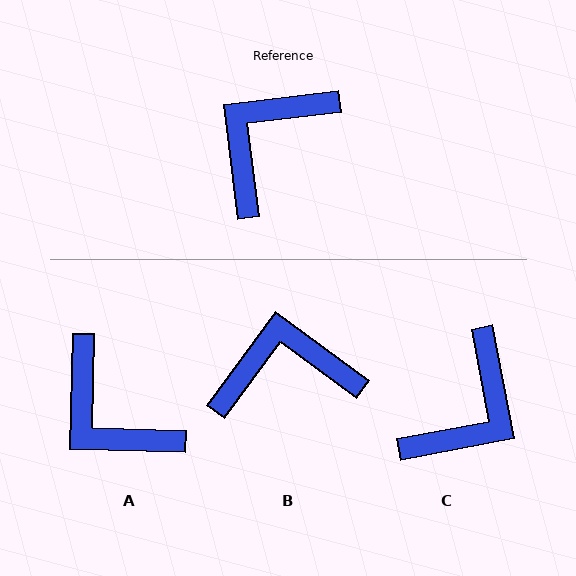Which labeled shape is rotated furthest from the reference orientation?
C, about 176 degrees away.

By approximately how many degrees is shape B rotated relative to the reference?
Approximately 43 degrees clockwise.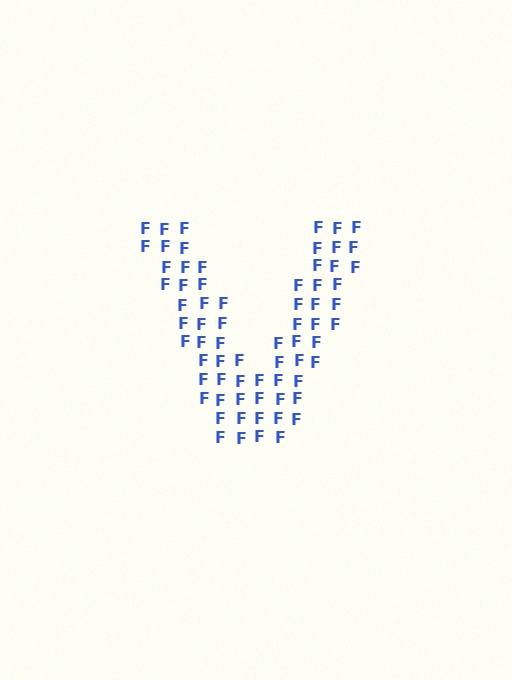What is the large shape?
The large shape is the letter V.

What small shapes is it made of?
It is made of small letter F's.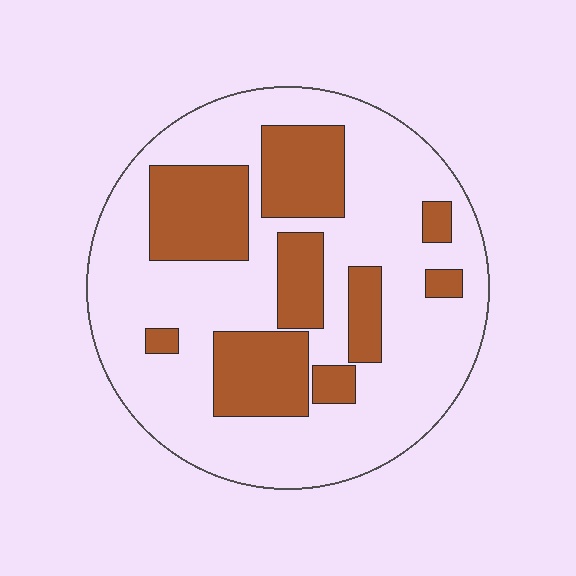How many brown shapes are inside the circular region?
9.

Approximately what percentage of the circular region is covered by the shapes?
Approximately 30%.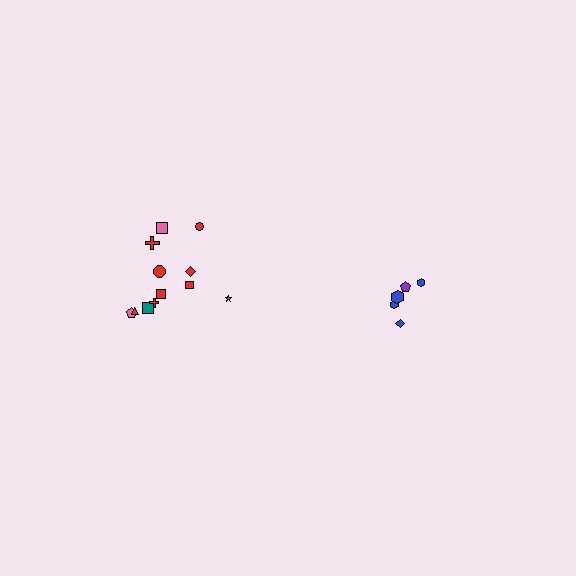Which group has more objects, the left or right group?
The left group.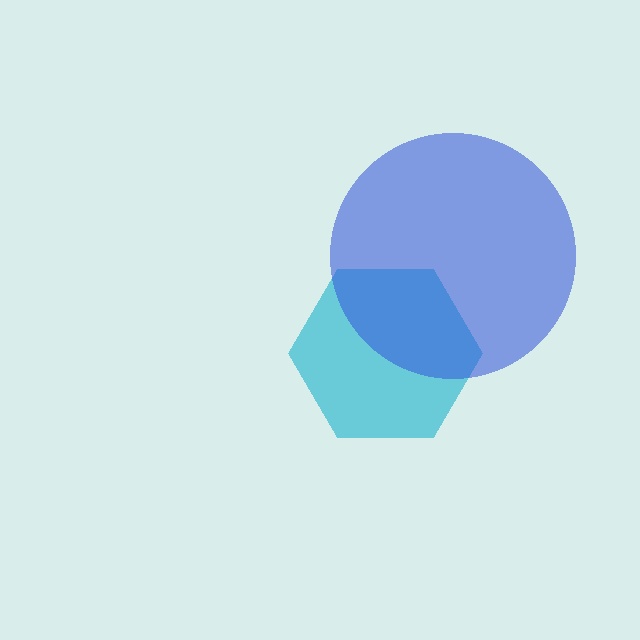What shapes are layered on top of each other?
The layered shapes are: a cyan hexagon, a blue circle.